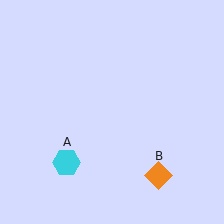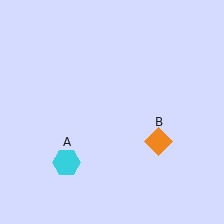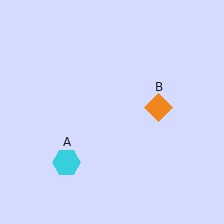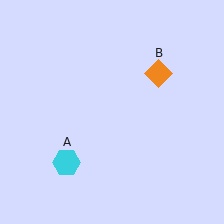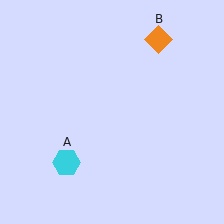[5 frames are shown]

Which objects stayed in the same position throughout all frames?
Cyan hexagon (object A) remained stationary.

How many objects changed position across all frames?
1 object changed position: orange diamond (object B).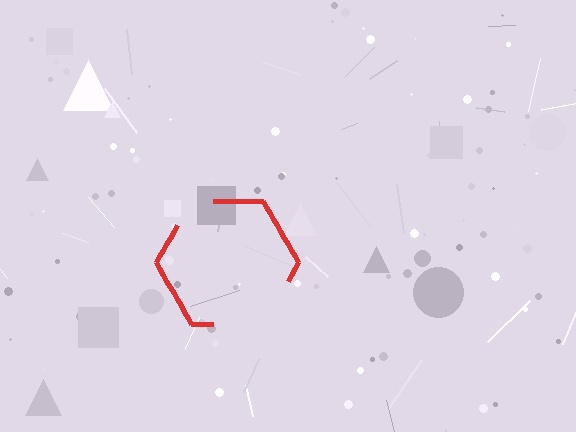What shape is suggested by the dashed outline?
The dashed outline suggests a hexagon.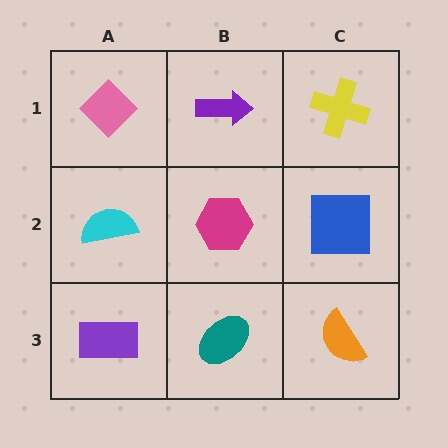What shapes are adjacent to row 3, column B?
A magenta hexagon (row 2, column B), a purple rectangle (row 3, column A), an orange semicircle (row 3, column C).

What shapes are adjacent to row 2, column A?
A pink diamond (row 1, column A), a purple rectangle (row 3, column A), a magenta hexagon (row 2, column B).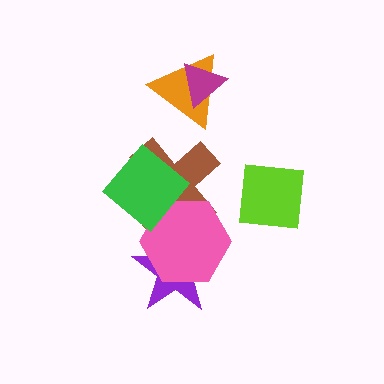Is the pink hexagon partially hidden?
Yes, it is partially covered by another shape.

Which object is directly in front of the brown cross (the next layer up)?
The pink hexagon is directly in front of the brown cross.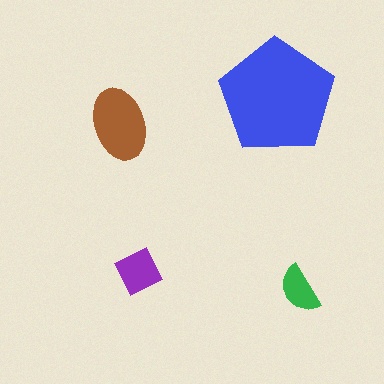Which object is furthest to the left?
The brown ellipse is leftmost.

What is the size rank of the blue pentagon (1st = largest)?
1st.